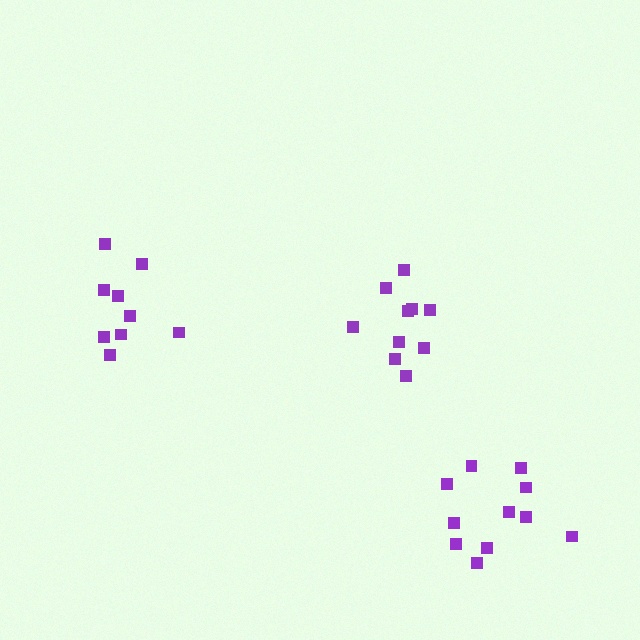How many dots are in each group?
Group 1: 11 dots, Group 2: 10 dots, Group 3: 9 dots (30 total).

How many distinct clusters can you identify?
There are 3 distinct clusters.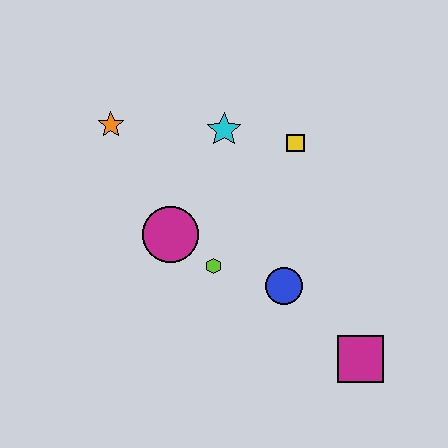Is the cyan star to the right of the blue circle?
No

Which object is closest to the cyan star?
The yellow square is closest to the cyan star.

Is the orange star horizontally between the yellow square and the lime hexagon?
No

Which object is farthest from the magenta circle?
The magenta square is farthest from the magenta circle.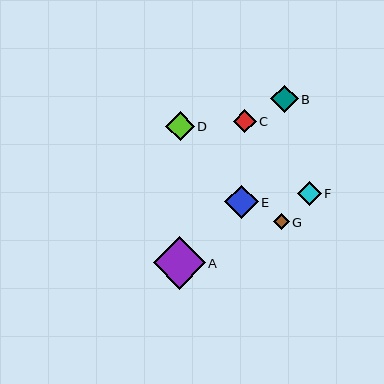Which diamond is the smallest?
Diamond G is the smallest with a size of approximately 16 pixels.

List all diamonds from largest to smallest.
From largest to smallest: A, E, D, B, F, C, G.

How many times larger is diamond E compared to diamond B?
Diamond E is approximately 1.2 times the size of diamond B.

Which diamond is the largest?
Diamond A is the largest with a size of approximately 52 pixels.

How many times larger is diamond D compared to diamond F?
Diamond D is approximately 1.2 times the size of diamond F.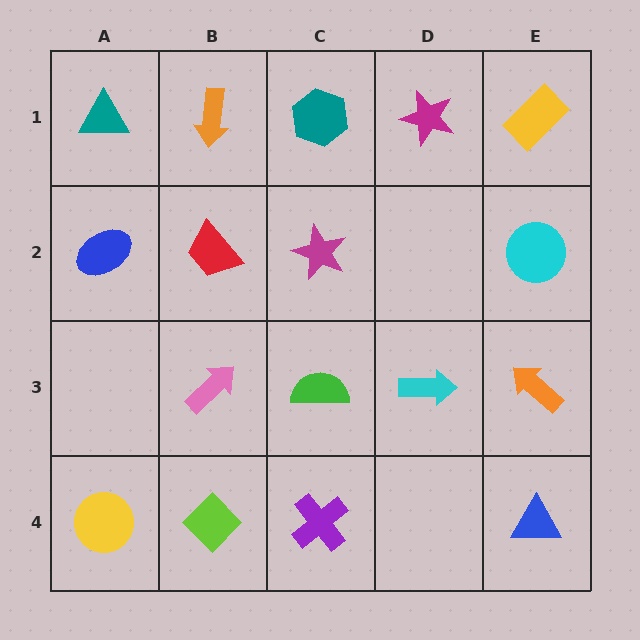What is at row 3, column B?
A pink arrow.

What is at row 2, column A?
A blue ellipse.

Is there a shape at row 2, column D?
No, that cell is empty.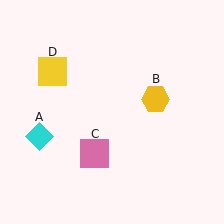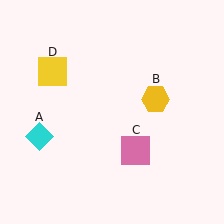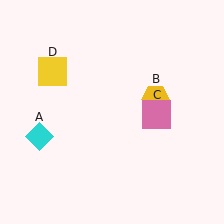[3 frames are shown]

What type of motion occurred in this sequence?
The pink square (object C) rotated counterclockwise around the center of the scene.